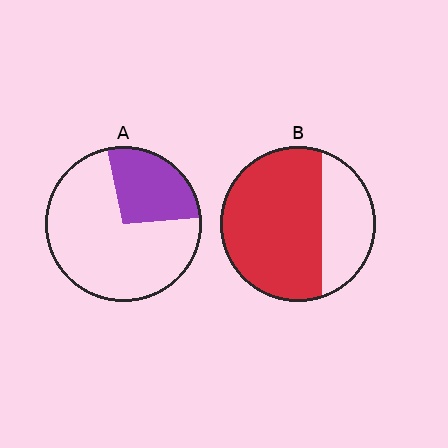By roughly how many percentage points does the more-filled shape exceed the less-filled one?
By roughly 40 percentage points (B over A).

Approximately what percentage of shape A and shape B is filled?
A is approximately 25% and B is approximately 70%.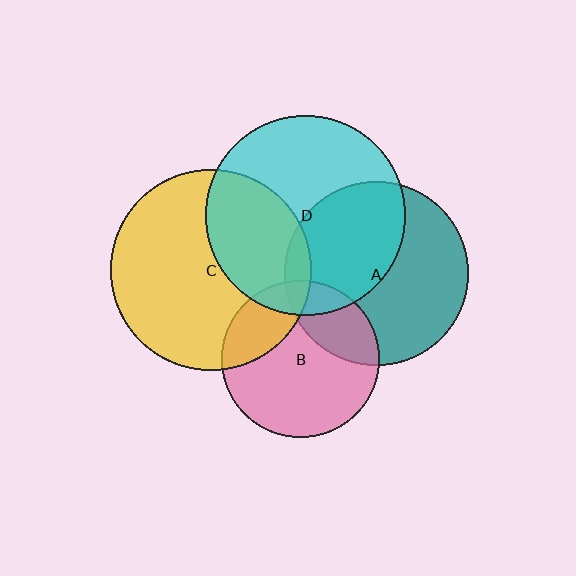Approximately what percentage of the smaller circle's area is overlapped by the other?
Approximately 25%.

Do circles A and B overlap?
Yes.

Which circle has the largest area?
Circle C (yellow).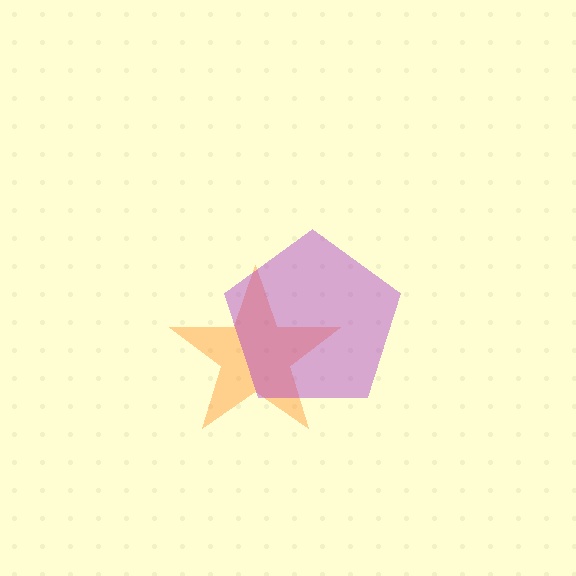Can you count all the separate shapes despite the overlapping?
Yes, there are 2 separate shapes.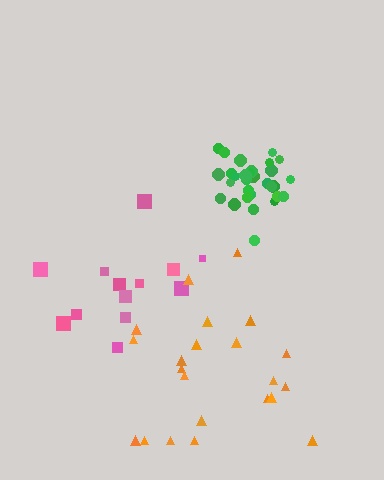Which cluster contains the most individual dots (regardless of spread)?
Green (30).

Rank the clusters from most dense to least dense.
green, pink, orange.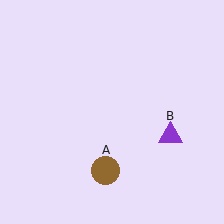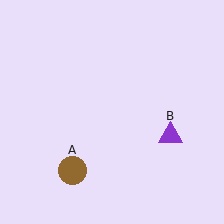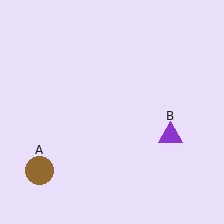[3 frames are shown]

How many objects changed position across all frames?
1 object changed position: brown circle (object A).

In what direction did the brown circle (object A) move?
The brown circle (object A) moved left.